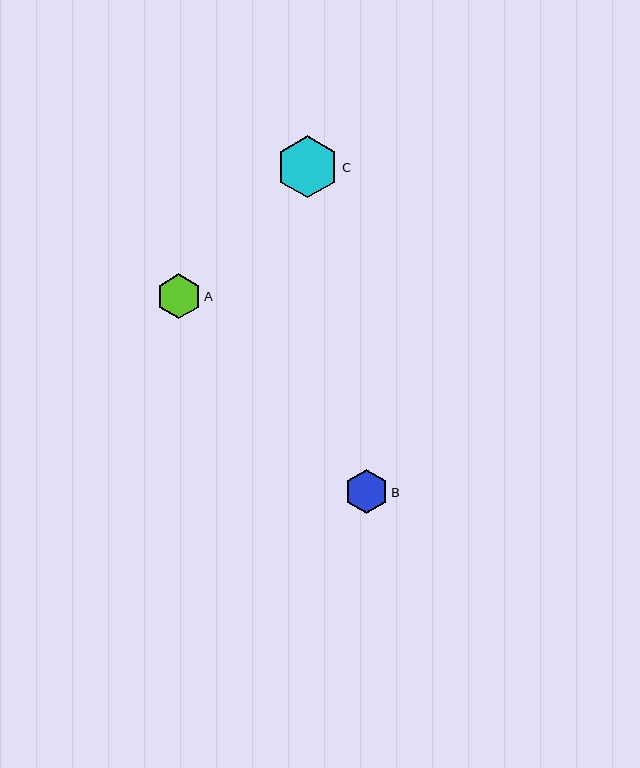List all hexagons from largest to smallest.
From largest to smallest: C, A, B.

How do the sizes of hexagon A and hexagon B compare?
Hexagon A and hexagon B are approximately the same size.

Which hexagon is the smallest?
Hexagon B is the smallest with a size of approximately 44 pixels.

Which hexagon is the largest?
Hexagon C is the largest with a size of approximately 62 pixels.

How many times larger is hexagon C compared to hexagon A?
Hexagon C is approximately 1.4 times the size of hexagon A.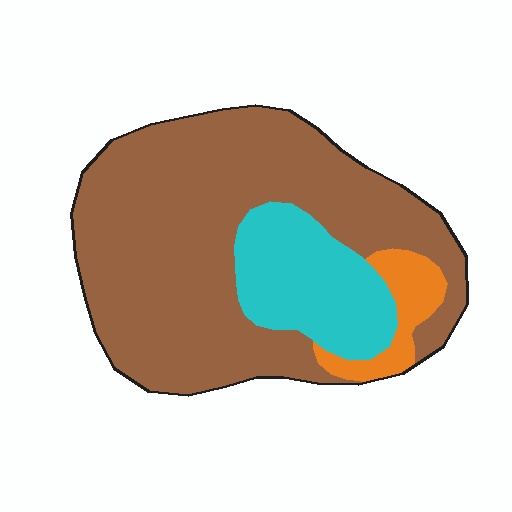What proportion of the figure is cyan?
Cyan covers 20% of the figure.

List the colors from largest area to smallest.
From largest to smallest: brown, cyan, orange.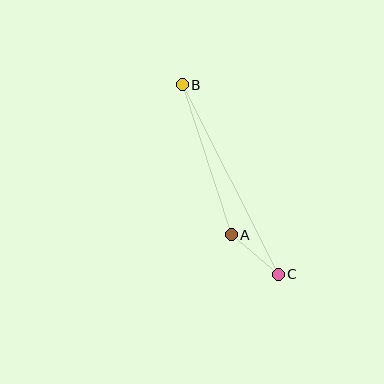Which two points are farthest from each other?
Points B and C are farthest from each other.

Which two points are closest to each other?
Points A and C are closest to each other.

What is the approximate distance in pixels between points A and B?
The distance between A and B is approximately 158 pixels.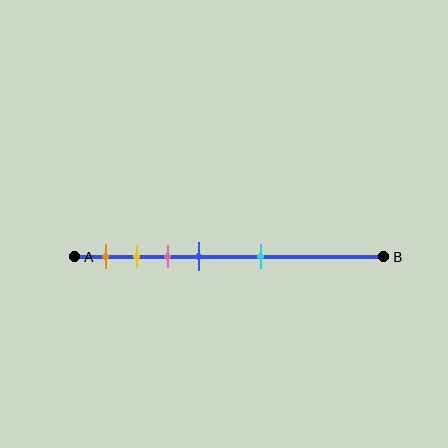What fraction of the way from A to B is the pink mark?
The pink mark is approximately 30% (0.3) of the way from A to B.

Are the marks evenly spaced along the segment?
No, the marks are not evenly spaced.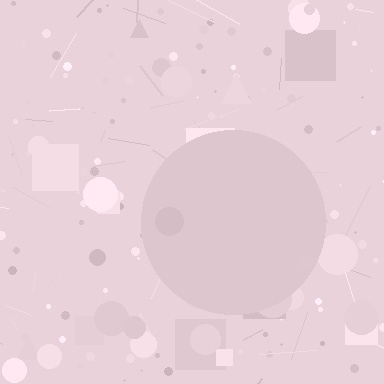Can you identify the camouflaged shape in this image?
The camouflaged shape is a circle.